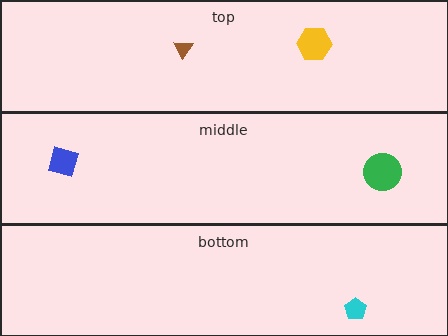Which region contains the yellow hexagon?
The top region.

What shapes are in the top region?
The yellow hexagon, the brown triangle.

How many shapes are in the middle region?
2.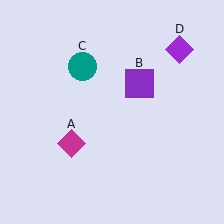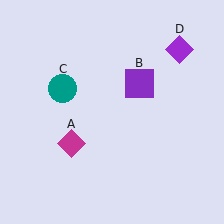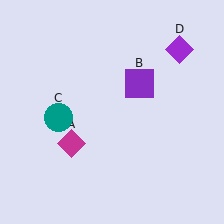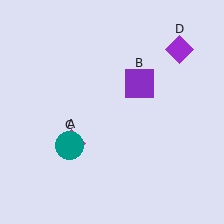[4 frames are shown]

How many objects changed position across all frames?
1 object changed position: teal circle (object C).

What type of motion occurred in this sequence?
The teal circle (object C) rotated counterclockwise around the center of the scene.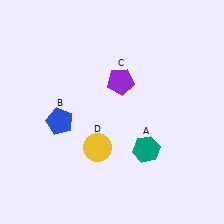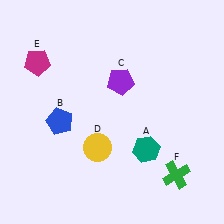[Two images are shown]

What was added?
A magenta pentagon (E), a green cross (F) were added in Image 2.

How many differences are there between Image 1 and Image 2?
There are 2 differences between the two images.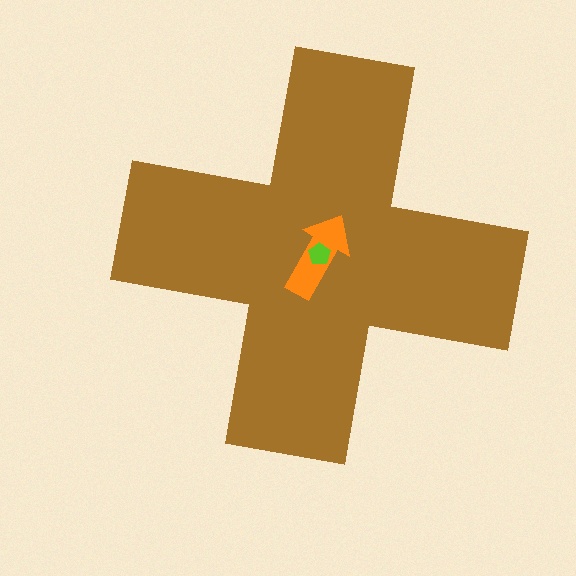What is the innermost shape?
The lime pentagon.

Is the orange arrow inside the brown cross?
Yes.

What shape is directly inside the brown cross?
The orange arrow.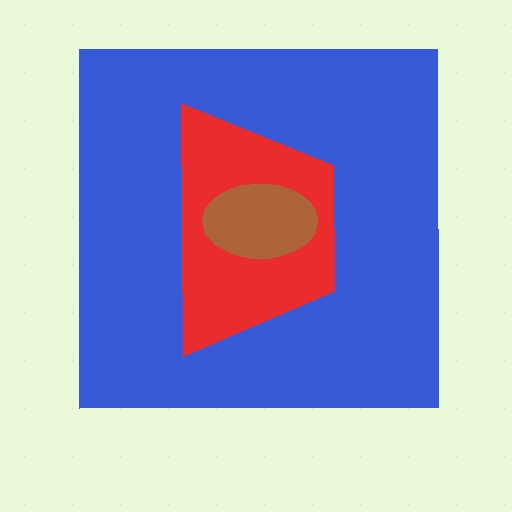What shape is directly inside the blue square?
The red trapezoid.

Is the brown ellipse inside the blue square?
Yes.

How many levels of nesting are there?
3.